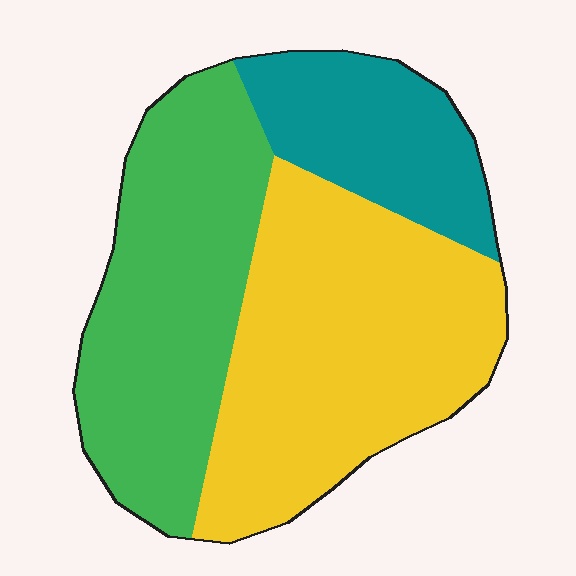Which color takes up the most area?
Yellow, at roughly 45%.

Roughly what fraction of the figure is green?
Green covers 37% of the figure.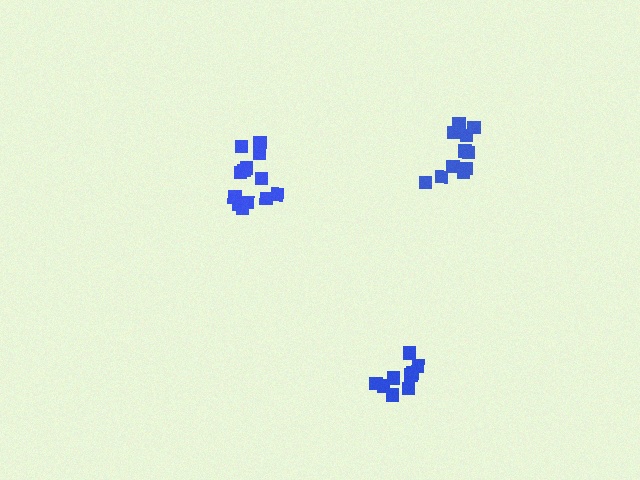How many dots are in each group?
Group 1: 11 dots, Group 2: 13 dots, Group 3: 9 dots (33 total).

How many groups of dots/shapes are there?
There are 3 groups.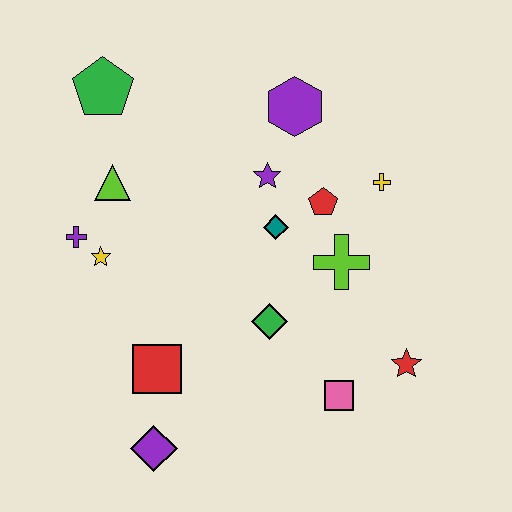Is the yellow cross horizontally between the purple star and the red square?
No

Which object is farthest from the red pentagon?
The purple diamond is farthest from the red pentagon.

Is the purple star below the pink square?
No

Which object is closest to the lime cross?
The red pentagon is closest to the lime cross.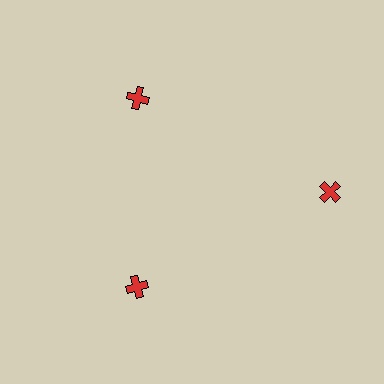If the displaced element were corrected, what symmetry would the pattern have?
It would have 3-fold rotational symmetry — the pattern would map onto itself every 120 degrees.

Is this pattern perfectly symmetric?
No. The 3 red crosses are arranged in a ring, but one element near the 3 o'clock position is pushed outward from the center, breaking the 3-fold rotational symmetry.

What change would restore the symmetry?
The symmetry would be restored by moving it inward, back onto the ring so that all 3 crosses sit at equal angles and equal distance from the center.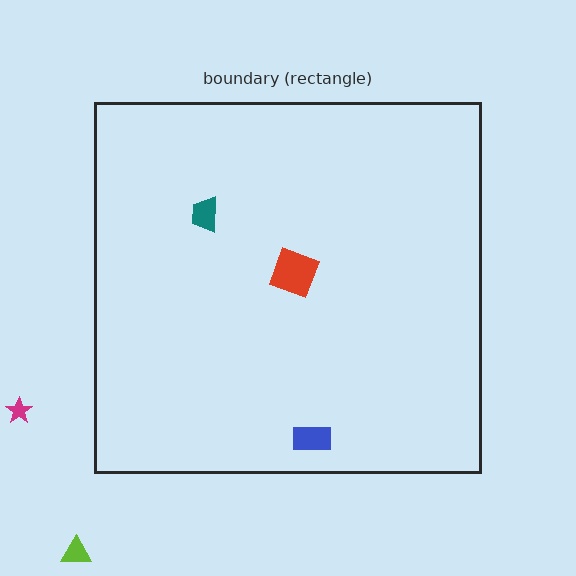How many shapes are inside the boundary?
3 inside, 2 outside.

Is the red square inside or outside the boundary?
Inside.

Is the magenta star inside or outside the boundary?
Outside.